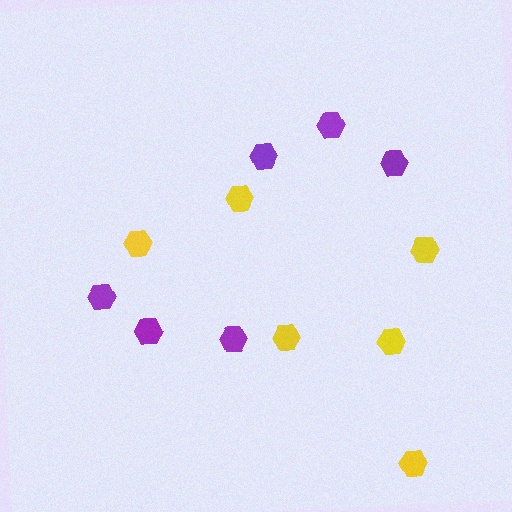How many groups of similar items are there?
There are 2 groups: one group of purple hexagons (6) and one group of yellow hexagons (6).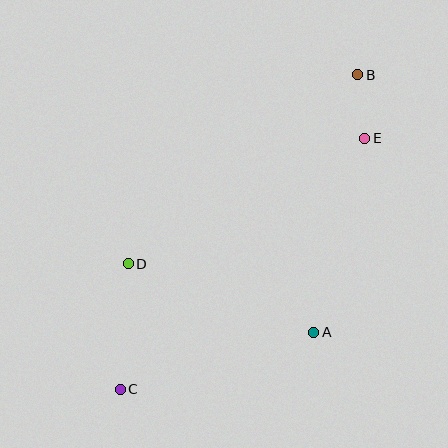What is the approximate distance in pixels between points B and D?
The distance between B and D is approximately 297 pixels.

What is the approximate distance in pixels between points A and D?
The distance between A and D is approximately 198 pixels.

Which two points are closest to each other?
Points B and E are closest to each other.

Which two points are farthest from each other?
Points B and C are farthest from each other.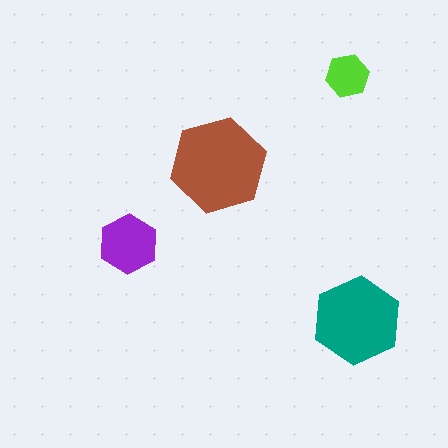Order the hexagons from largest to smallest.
the brown one, the teal one, the purple one, the lime one.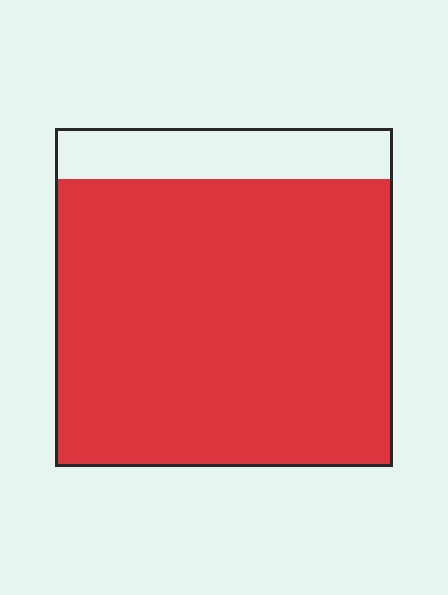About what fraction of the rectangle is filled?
About five sixths (5/6).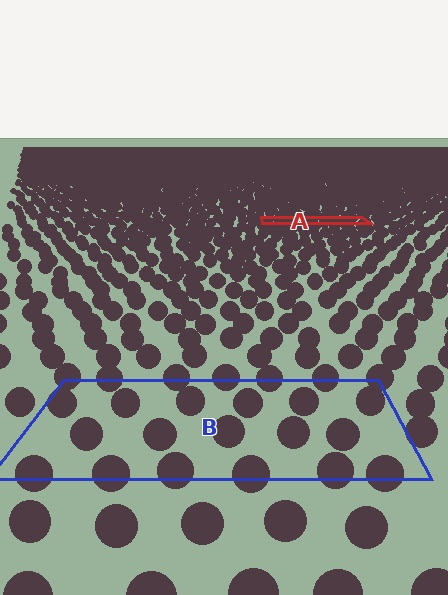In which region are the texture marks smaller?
The texture marks are smaller in region A, because it is farther away.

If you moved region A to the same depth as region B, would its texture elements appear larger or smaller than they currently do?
They would appear larger. At a closer depth, the same texture elements are projected at a bigger on-screen size.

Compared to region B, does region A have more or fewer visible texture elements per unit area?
Region A has more texture elements per unit area — they are packed more densely because it is farther away.